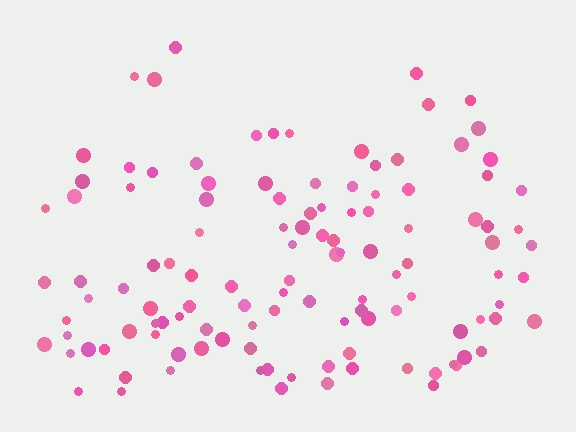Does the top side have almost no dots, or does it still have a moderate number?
Still a moderate number, just noticeably fewer than the bottom.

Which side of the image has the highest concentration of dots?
The bottom.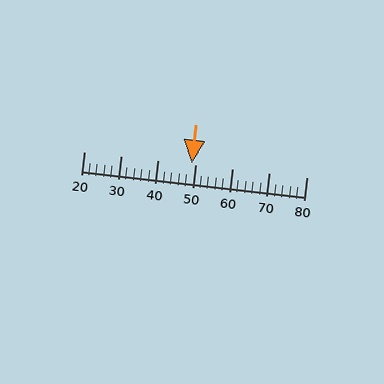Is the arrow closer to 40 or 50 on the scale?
The arrow is closer to 50.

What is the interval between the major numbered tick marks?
The major tick marks are spaced 10 units apart.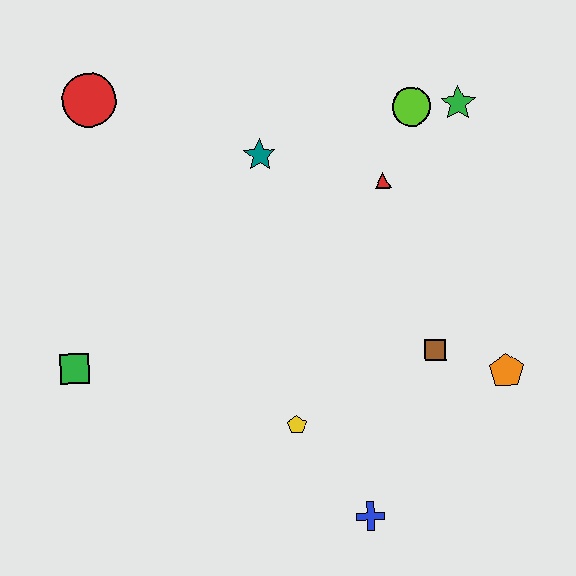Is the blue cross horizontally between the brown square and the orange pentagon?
No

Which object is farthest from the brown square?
The red circle is farthest from the brown square.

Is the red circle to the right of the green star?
No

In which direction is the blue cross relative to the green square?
The blue cross is to the right of the green square.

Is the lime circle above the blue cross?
Yes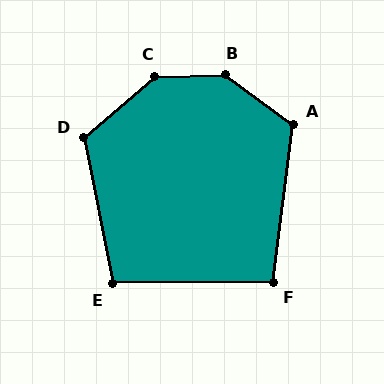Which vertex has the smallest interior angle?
F, at approximately 98 degrees.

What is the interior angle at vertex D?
Approximately 119 degrees (obtuse).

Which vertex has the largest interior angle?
B, at approximately 143 degrees.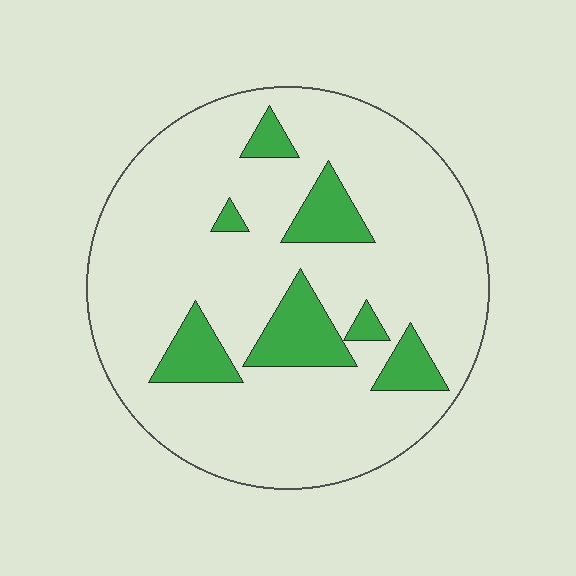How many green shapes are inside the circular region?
7.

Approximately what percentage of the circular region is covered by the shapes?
Approximately 15%.